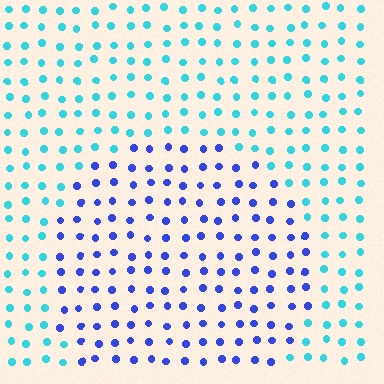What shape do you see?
I see a circle.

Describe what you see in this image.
The image is filled with small cyan elements in a uniform arrangement. A circle-shaped region is visible where the elements are tinted to a slightly different hue, forming a subtle color boundary.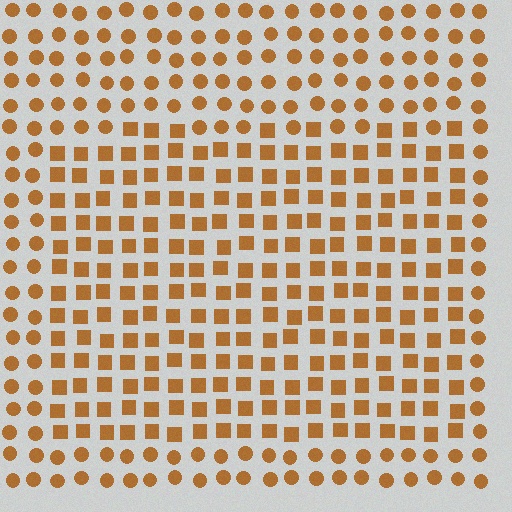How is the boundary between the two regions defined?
The boundary is defined by a change in element shape: squares inside vs. circles outside. All elements share the same color and spacing.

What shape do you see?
I see a rectangle.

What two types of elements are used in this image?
The image uses squares inside the rectangle region and circles outside it.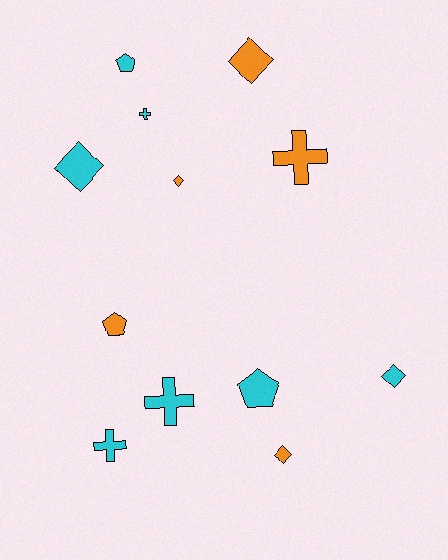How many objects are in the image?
There are 12 objects.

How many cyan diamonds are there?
There are 2 cyan diamonds.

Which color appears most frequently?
Cyan, with 7 objects.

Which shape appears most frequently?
Diamond, with 5 objects.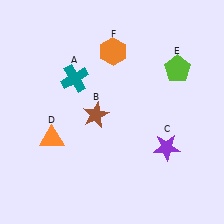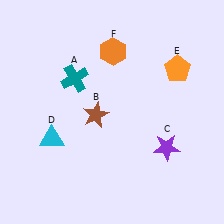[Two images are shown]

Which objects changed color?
D changed from orange to cyan. E changed from lime to orange.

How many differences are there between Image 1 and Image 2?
There are 2 differences between the two images.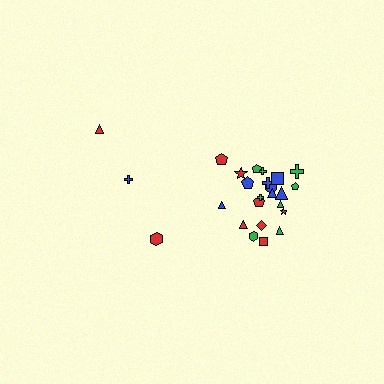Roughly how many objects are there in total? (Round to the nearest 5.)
Roughly 25 objects in total.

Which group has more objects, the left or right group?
The right group.